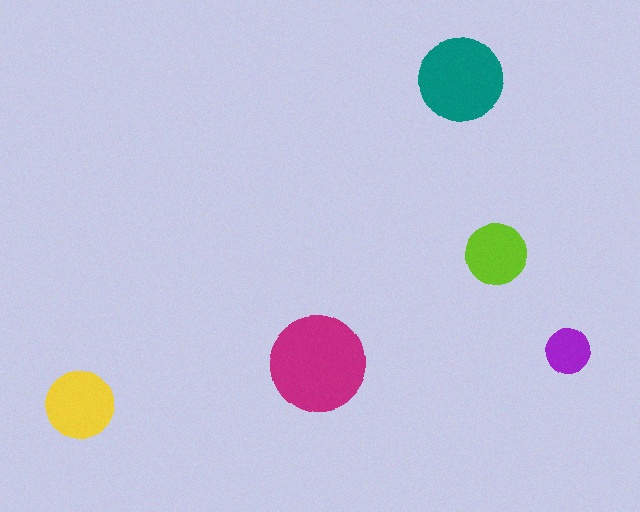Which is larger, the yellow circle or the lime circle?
The yellow one.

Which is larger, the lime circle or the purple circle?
The lime one.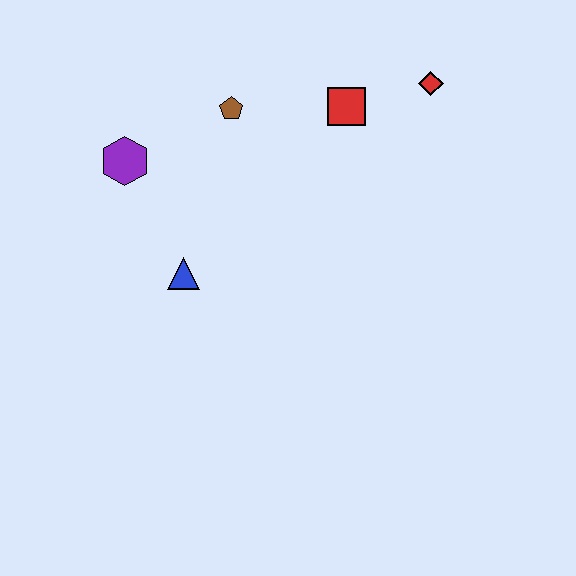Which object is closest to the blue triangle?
The purple hexagon is closest to the blue triangle.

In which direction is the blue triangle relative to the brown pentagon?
The blue triangle is below the brown pentagon.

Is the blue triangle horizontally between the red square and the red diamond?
No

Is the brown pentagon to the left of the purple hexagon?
No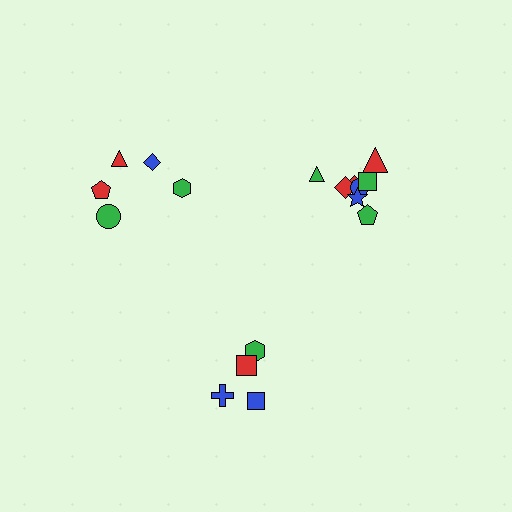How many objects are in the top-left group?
There are 5 objects.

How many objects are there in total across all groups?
There are 17 objects.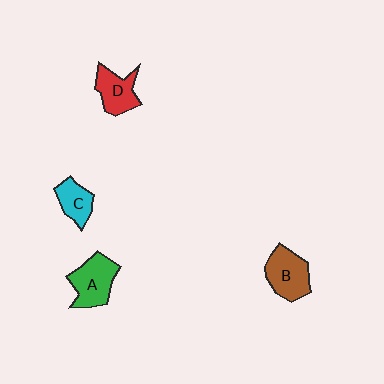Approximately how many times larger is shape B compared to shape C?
Approximately 1.5 times.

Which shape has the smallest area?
Shape C (cyan).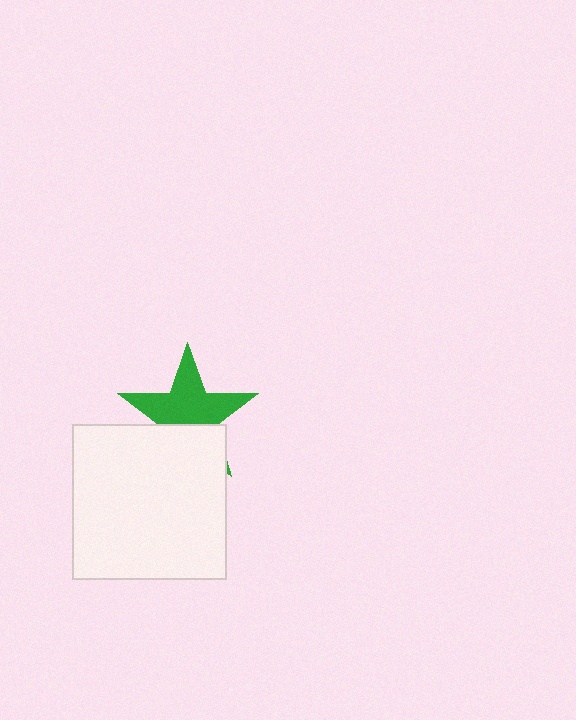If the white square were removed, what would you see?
You would see the complete green star.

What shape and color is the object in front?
The object in front is a white square.